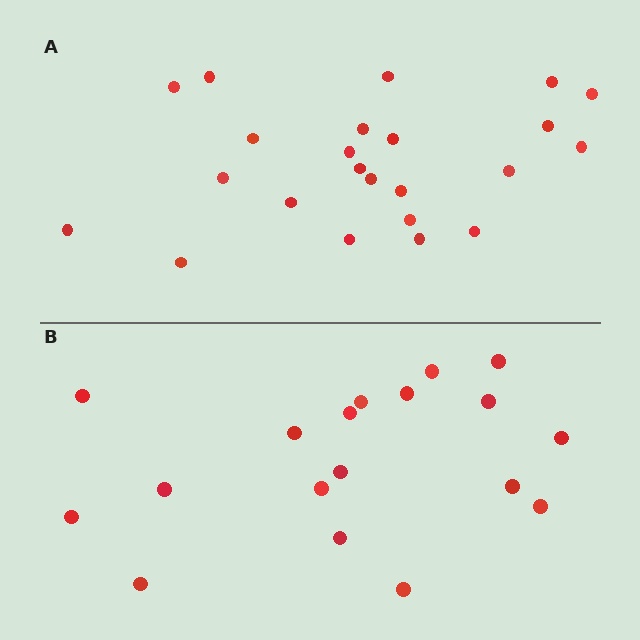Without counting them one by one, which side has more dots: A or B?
Region A (the top region) has more dots.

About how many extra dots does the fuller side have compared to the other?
Region A has about 5 more dots than region B.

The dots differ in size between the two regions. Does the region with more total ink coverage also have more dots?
No. Region B has more total ink coverage because its dots are larger, but region A actually contains more individual dots. Total area can be misleading — the number of items is what matters here.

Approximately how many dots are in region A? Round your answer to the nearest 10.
About 20 dots. (The exact count is 23, which rounds to 20.)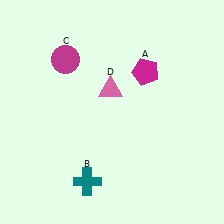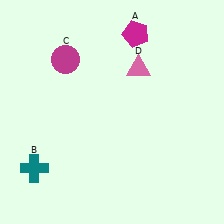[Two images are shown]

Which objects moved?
The objects that moved are: the magenta pentagon (A), the teal cross (B), the pink triangle (D).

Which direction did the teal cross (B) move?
The teal cross (B) moved left.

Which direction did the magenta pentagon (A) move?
The magenta pentagon (A) moved up.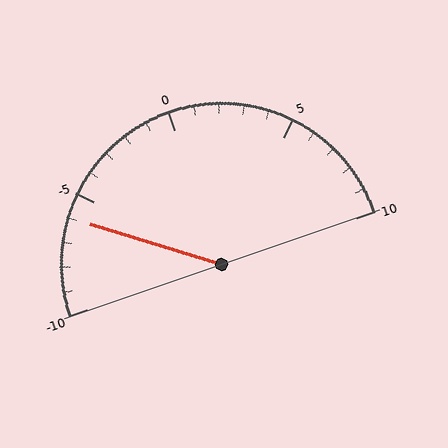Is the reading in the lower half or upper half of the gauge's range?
The reading is in the lower half of the range (-10 to 10).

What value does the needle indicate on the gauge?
The needle indicates approximately -6.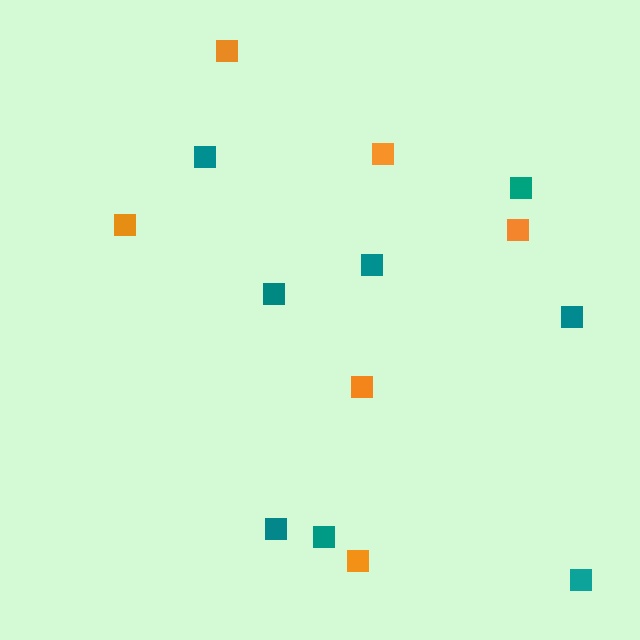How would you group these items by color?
There are 2 groups: one group of orange squares (6) and one group of teal squares (8).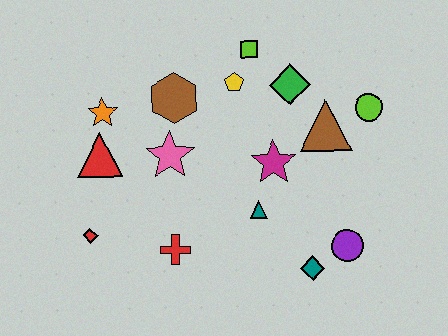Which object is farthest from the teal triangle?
The orange star is farthest from the teal triangle.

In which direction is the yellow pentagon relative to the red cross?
The yellow pentagon is above the red cross.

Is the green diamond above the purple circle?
Yes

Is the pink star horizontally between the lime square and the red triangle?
Yes